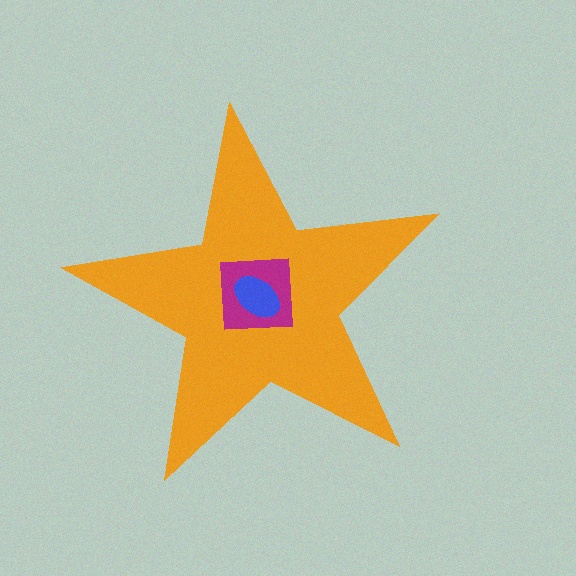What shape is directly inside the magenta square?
The blue ellipse.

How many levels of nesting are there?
3.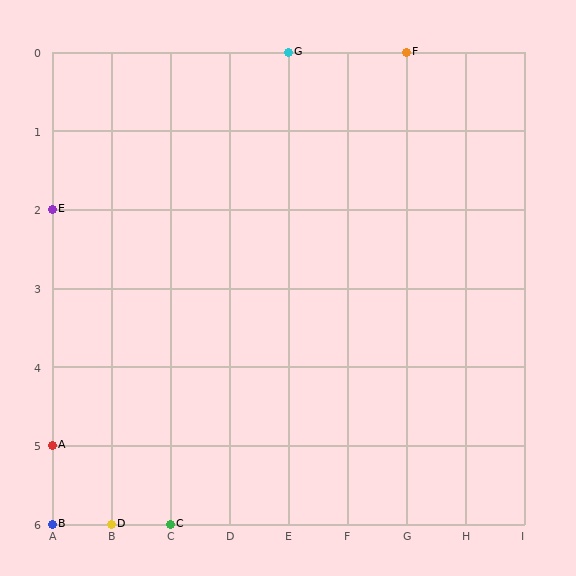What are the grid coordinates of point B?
Point B is at grid coordinates (A, 6).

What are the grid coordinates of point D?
Point D is at grid coordinates (B, 6).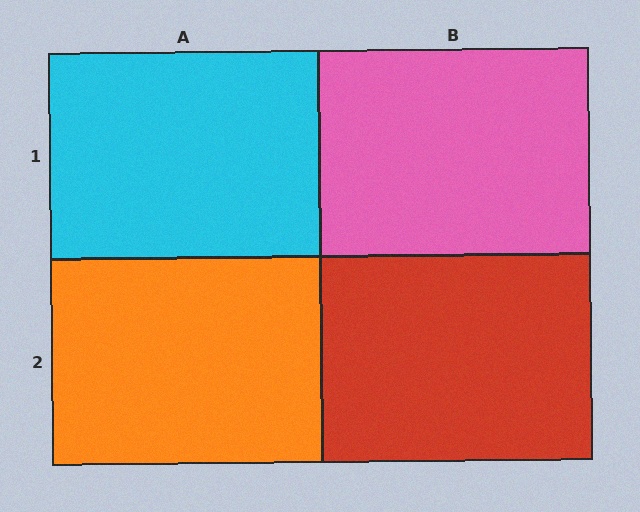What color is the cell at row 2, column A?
Orange.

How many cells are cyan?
1 cell is cyan.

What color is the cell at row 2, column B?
Red.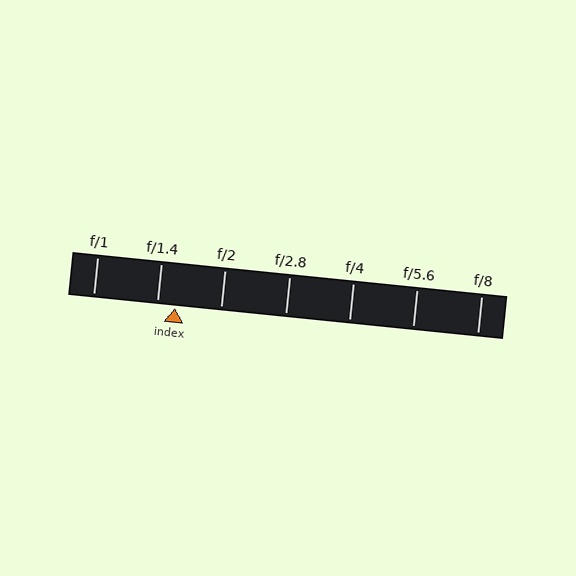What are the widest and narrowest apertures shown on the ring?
The widest aperture shown is f/1 and the narrowest is f/8.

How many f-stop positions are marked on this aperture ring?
There are 7 f-stop positions marked.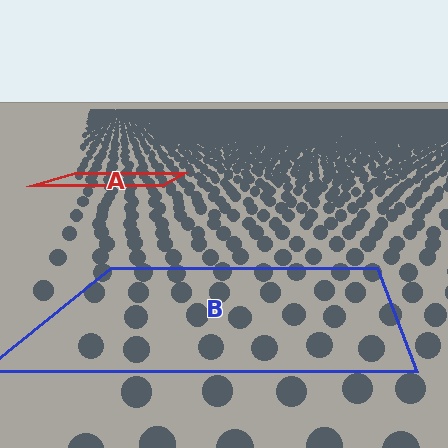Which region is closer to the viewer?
Region B is closer. The texture elements there are larger and more spread out.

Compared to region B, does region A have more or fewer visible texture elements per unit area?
Region A has more texture elements per unit area — they are packed more densely because it is farther away.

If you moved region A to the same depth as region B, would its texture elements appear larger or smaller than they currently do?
They would appear larger. At a closer depth, the same texture elements are projected at a bigger on-screen size.